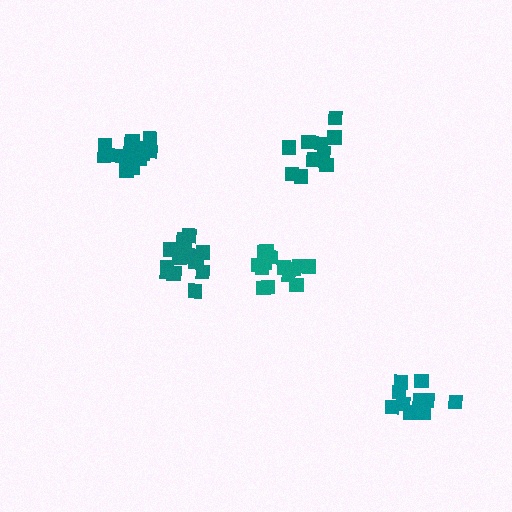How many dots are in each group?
Group 1: 17 dots, Group 2: 12 dots, Group 3: 11 dots, Group 4: 14 dots, Group 5: 16 dots (70 total).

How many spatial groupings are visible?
There are 5 spatial groupings.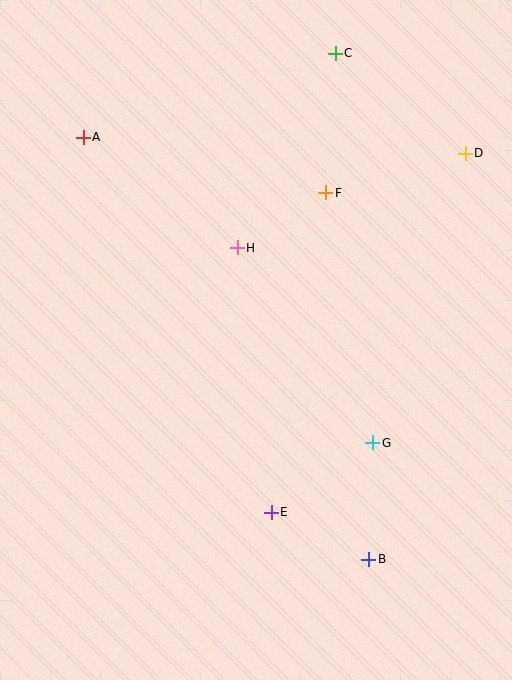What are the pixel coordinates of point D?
Point D is at (465, 153).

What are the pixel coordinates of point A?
Point A is at (83, 137).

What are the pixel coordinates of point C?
Point C is at (335, 53).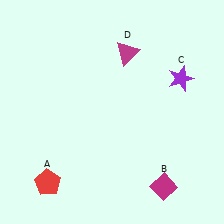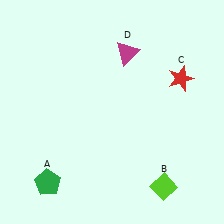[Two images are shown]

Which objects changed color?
A changed from red to green. B changed from magenta to lime. C changed from purple to red.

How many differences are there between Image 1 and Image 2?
There are 3 differences between the two images.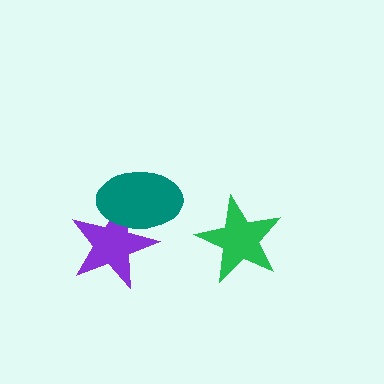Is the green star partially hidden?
No, no other shape covers it.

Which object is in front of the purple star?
The teal ellipse is in front of the purple star.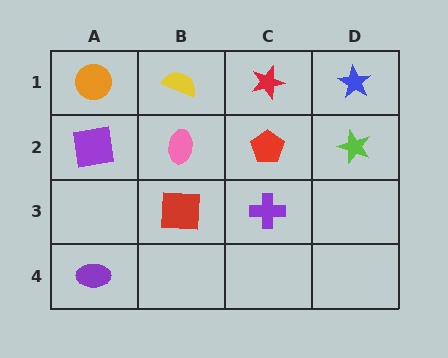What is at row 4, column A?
A purple ellipse.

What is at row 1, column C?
A red star.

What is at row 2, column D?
A lime star.